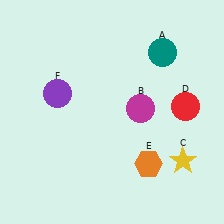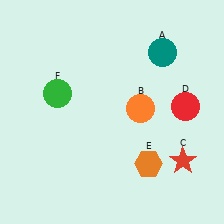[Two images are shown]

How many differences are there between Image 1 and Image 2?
There are 3 differences between the two images.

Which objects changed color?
B changed from magenta to orange. C changed from yellow to red. F changed from purple to green.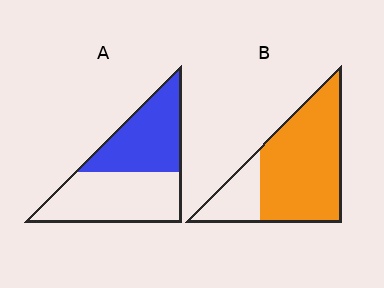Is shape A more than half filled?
No.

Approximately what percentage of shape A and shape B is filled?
A is approximately 45% and B is approximately 75%.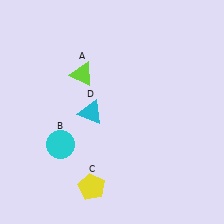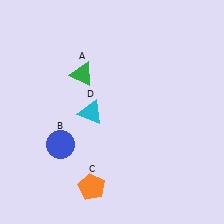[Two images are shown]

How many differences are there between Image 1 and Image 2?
There are 3 differences between the two images.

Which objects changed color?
A changed from lime to green. B changed from cyan to blue. C changed from yellow to orange.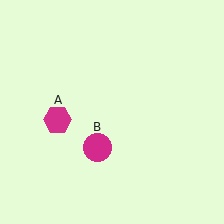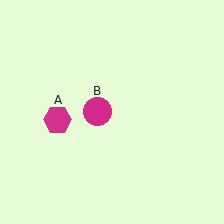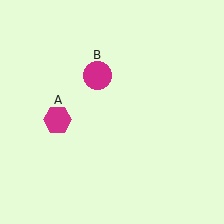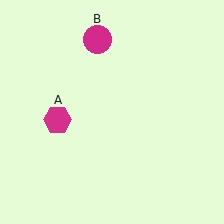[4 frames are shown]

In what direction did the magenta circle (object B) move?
The magenta circle (object B) moved up.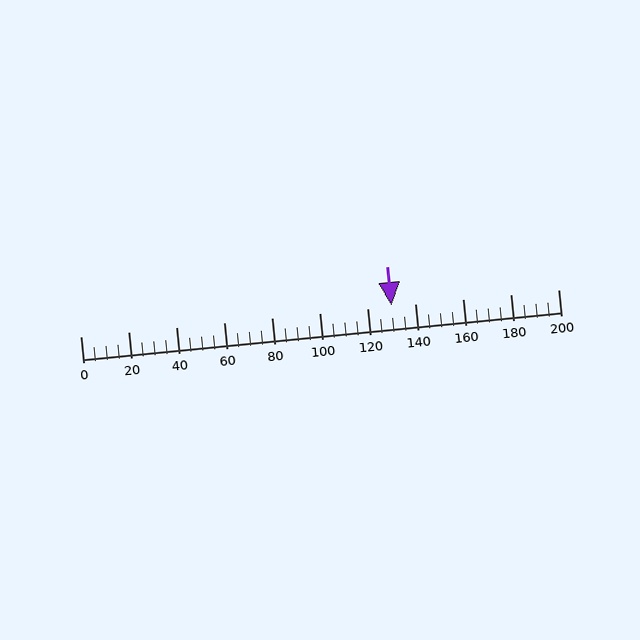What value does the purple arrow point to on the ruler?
The purple arrow points to approximately 130.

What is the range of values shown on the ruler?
The ruler shows values from 0 to 200.